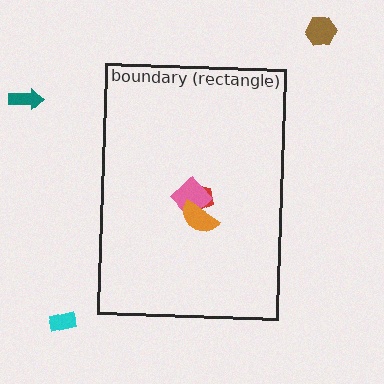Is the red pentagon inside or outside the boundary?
Inside.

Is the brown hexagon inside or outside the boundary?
Outside.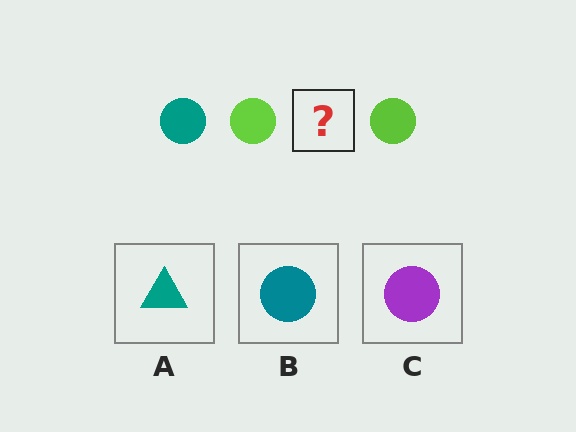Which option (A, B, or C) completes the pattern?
B.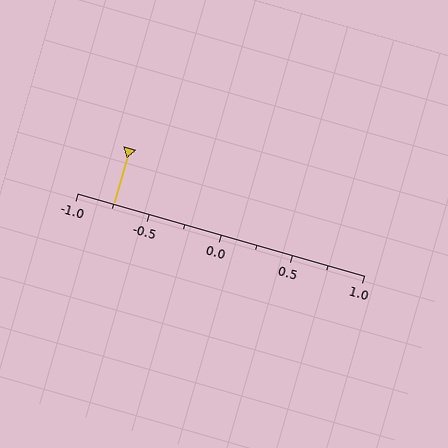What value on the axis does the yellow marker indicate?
The marker indicates approximately -0.75.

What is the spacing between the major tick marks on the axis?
The major ticks are spaced 0.5 apart.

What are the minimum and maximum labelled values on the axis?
The axis runs from -1.0 to 1.0.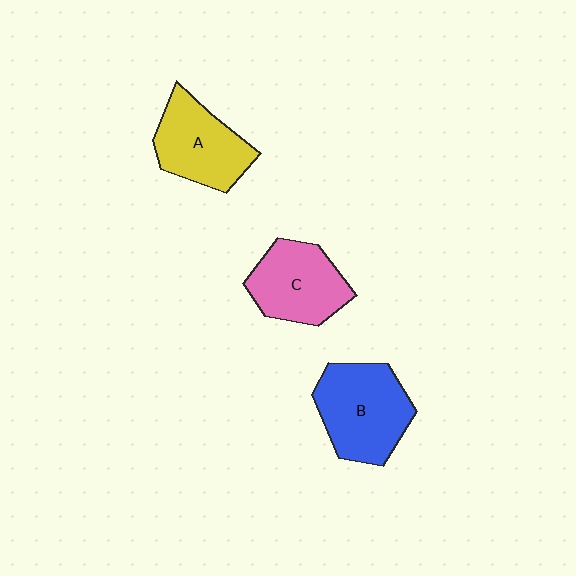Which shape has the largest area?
Shape B (blue).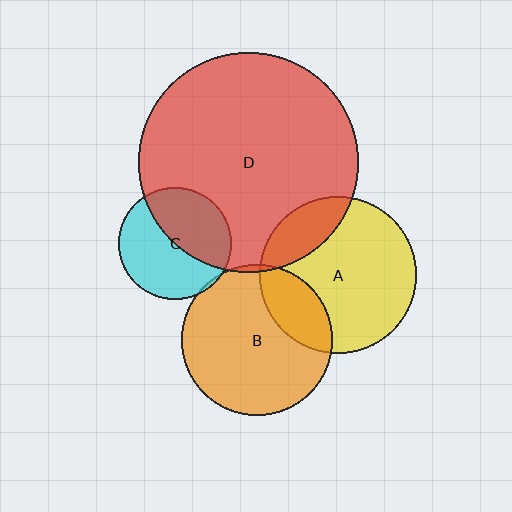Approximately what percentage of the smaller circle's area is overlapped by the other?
Approximately 5%.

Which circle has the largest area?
Circle D (red).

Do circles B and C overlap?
Yes.